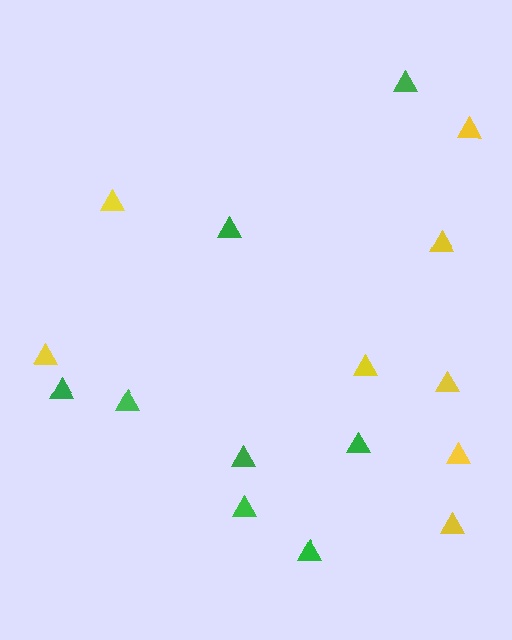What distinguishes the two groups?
There are 2 groups: one group of green triangles (8) and one group of yellow triangles (8).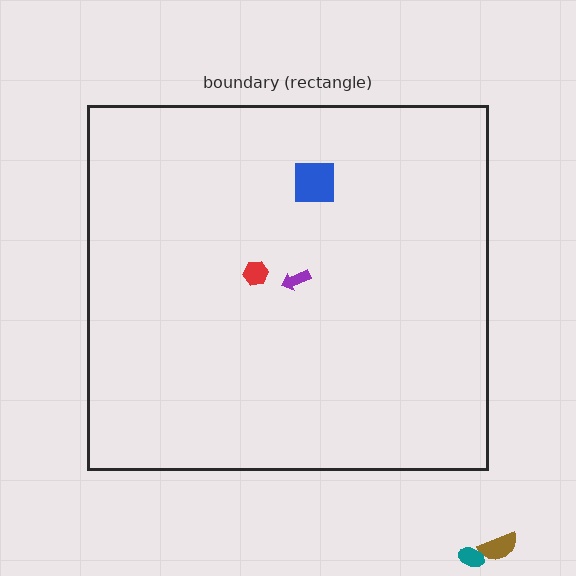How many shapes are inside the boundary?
3 inside, 2 outside.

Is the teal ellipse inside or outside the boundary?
Outside.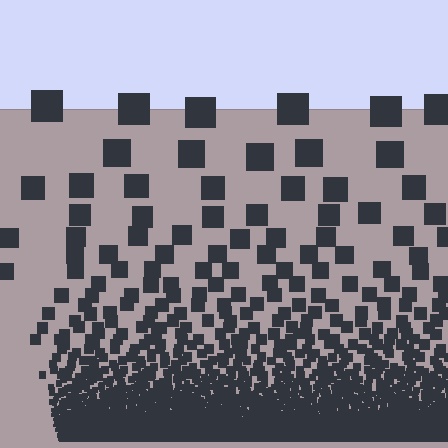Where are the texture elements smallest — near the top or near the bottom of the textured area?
Near the bottom.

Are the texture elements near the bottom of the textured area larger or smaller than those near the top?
Smaller. The gradient is inverted — elements near the bottom are smaller and denser.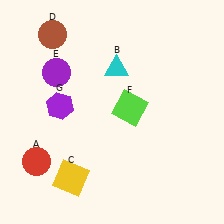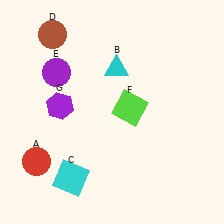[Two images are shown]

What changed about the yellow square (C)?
In Image 1, C is yellow. In Image 2, it changed to cyan.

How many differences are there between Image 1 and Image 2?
There is 1 difference between the two images.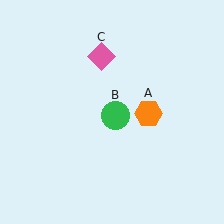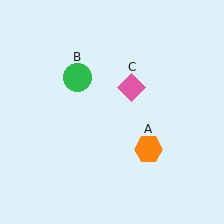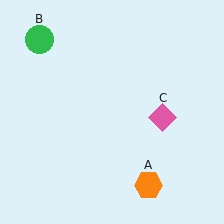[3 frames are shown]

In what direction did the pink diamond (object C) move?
The pink diamond (object C) moved down and to the right.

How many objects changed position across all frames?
3 objects changed position: orange hexagon (object A), green circle (object B), pink diamond (object C).